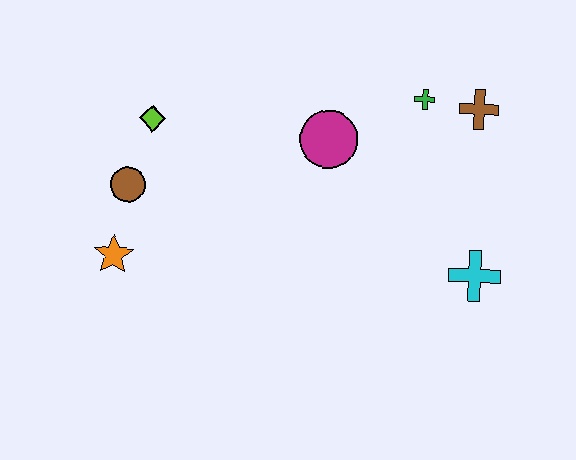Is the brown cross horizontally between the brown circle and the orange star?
No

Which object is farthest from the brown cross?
The orange star is farthest from the brown cross.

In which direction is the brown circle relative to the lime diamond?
The brown circle is below the lime diamond.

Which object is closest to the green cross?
The brown cross is closest to the green cross.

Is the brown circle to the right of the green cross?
No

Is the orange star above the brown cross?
No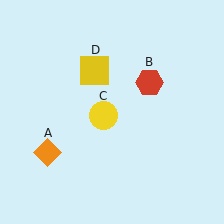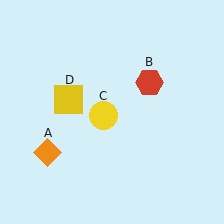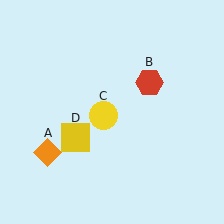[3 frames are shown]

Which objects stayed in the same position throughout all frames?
Orange diamond (object A) and red hexagon (object B) and yellow circle (object C) remained stationary.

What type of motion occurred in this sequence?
The yellow square (object D) rotated counterclockwise around the center of the scene.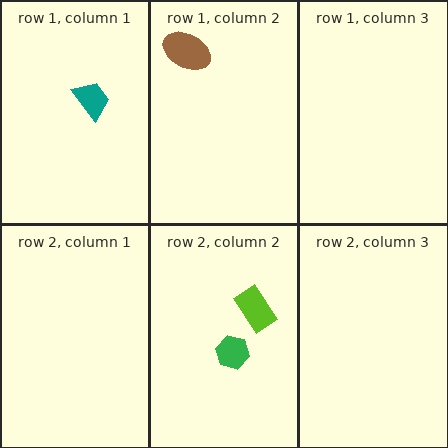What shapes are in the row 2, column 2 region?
The lime rectangle, the green hexagon.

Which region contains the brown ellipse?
The row 1, column 2 region.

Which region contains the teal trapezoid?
The row 1, column 1 region.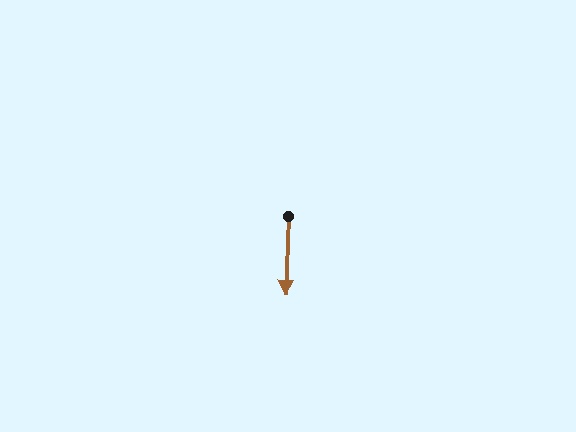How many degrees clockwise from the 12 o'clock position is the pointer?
Approximately 182 degrees.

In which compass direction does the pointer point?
South.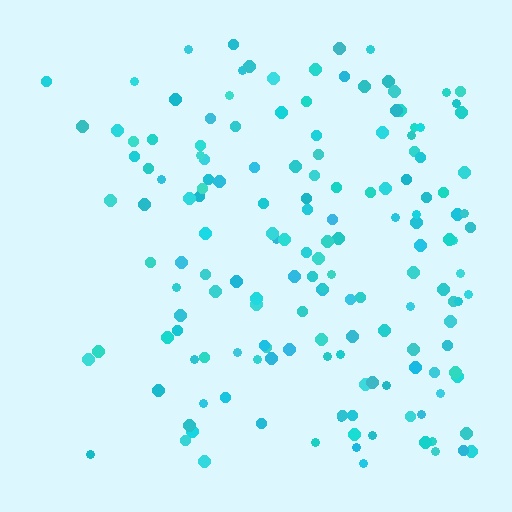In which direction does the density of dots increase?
From left to right, with the right side densest.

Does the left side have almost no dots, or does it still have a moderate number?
Still a moderate number, just noticeably fewer than the right.